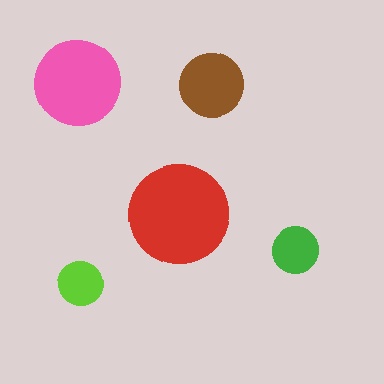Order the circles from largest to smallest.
the red one, the pink one, the brown one, the green one, the lime one.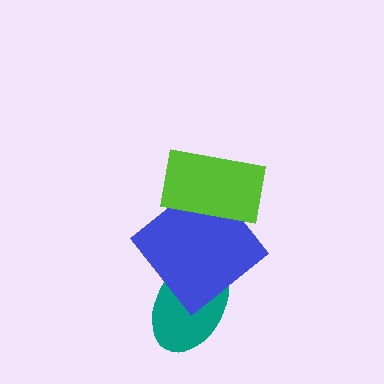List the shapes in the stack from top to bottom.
From top to bottom: the lime rectangle, the blue diamond, the teal ellipse.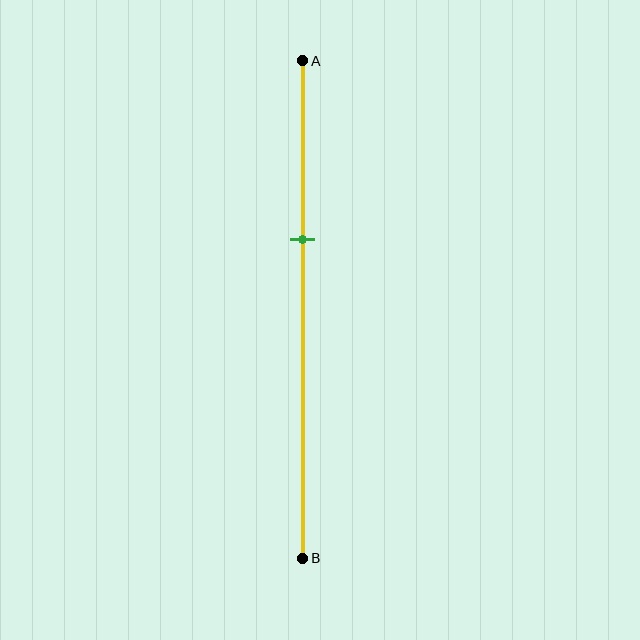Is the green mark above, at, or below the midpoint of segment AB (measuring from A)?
The green mark is above the midpoint of segment AB.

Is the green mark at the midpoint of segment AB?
No, the mark is at about 35% from A, not at the 50% midpoint.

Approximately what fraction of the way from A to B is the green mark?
The green mark is approximately 35% of the way from A to B.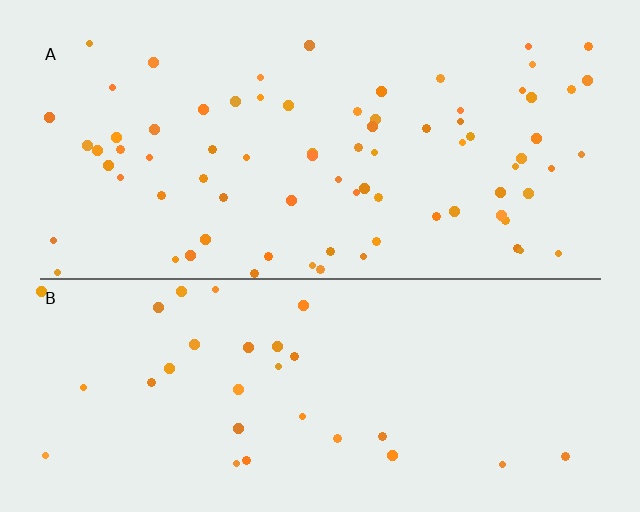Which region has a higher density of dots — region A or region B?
A (the top).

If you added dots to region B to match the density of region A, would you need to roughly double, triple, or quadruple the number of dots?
Approximately triple.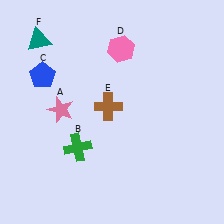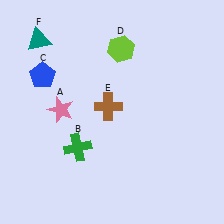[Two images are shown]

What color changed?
The hexagon (D) changed from pink in Image 1 to lime in Image 2.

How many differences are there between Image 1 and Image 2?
There is 1 difference between the two images.